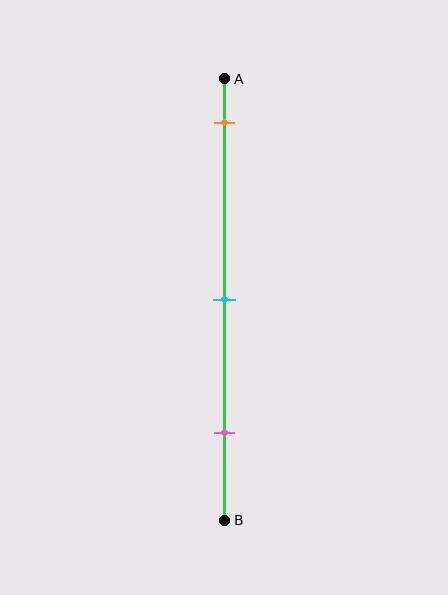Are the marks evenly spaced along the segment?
Yes, the marks are approximately evenly spaced.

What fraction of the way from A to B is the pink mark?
The pink mark is approximately 80% (0.8) of the way from A to B.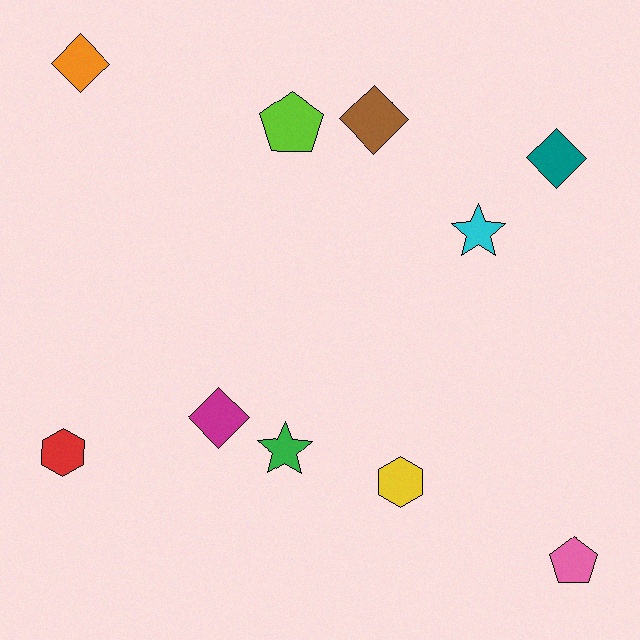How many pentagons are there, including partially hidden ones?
There are 2 pentagons.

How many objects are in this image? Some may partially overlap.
There are 10 objects.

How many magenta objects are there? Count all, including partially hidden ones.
There is 1 magenta object.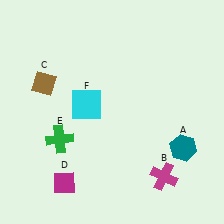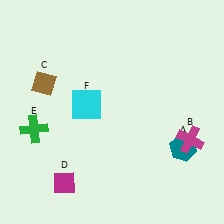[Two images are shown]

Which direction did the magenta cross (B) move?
The magenta cross (B) moved up.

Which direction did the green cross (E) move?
The green cross (E) moved left.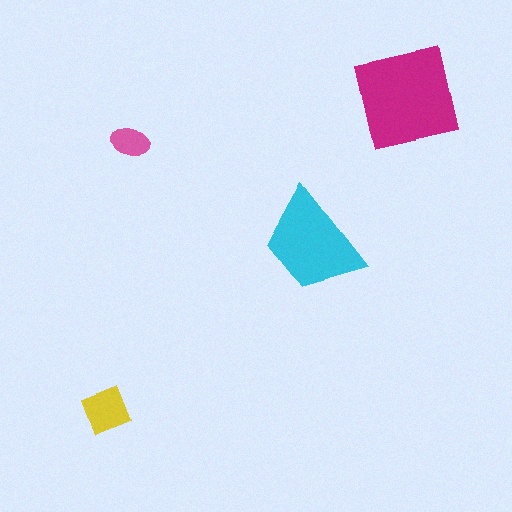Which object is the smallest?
The pink ellipse.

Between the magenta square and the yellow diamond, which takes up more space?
The magenta square.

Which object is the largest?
The magenta square.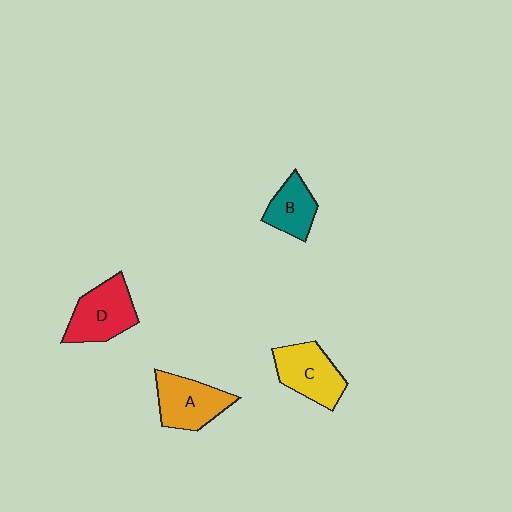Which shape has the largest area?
Shape D (red).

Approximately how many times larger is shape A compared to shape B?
Approximately 1.4 times.